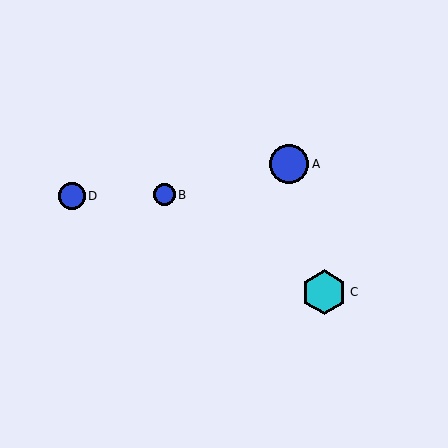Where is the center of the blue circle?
The center of the blue circle is at (289, 164).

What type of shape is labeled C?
Shape C is a cyan hexagon.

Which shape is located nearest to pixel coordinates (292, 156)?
The blue circle (labeled A) at (289, 164) is nearest to that location.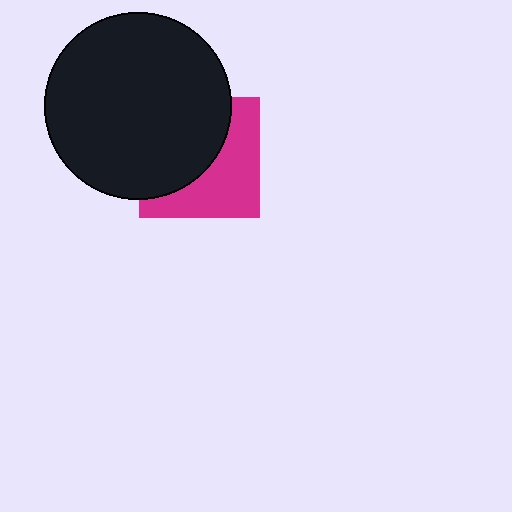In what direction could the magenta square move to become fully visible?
The magenta square could move toward the lower-right. That would shift it out from behind the black circle entirely.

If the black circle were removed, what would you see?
You would see the complete magenta square.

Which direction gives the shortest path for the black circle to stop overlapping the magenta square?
Moving toward the upper-left gives the shortest separation.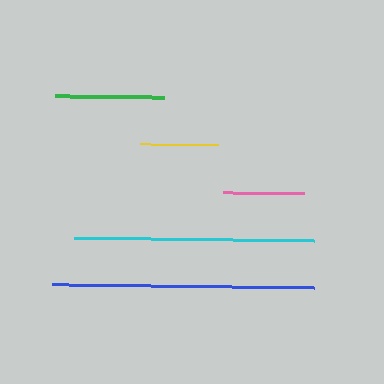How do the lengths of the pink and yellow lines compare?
The pink and yellow lines are approximately the same length.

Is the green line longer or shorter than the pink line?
The green line is longer than the pink line.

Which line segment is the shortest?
The yellow line is the shortest at approximately 78 pixels.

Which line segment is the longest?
The blue line is the longest at approximately 262 pixels.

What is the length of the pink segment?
The pink segment is approximately 81 pixels long.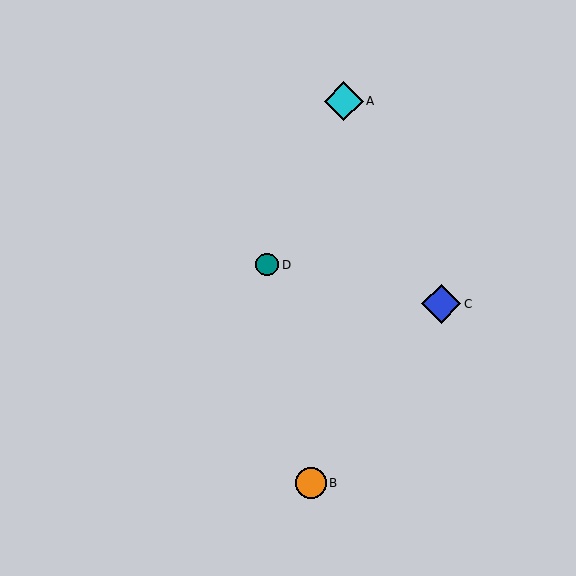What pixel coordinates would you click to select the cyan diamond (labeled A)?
Click at (344, 101) to select the cyan diamond A.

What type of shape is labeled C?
Shape C is a blue diamond.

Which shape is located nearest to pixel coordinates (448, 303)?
The blue diamond (labeled C) at (441, 304) is nearest to that location.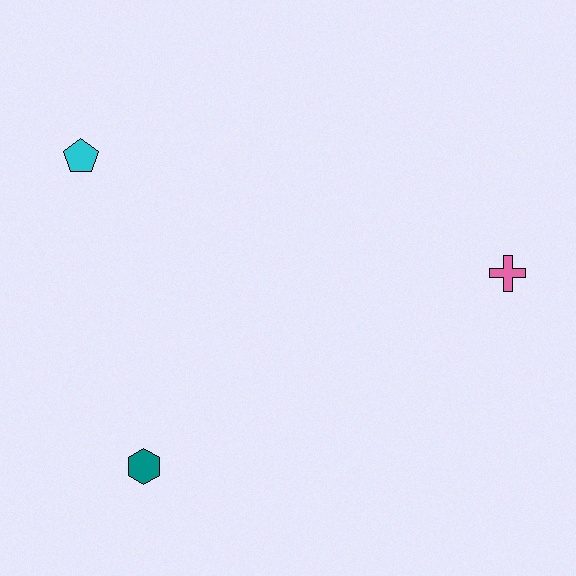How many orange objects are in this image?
There are no orange objects.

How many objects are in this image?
There are 3 objects.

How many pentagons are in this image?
There is 1 pentagon.